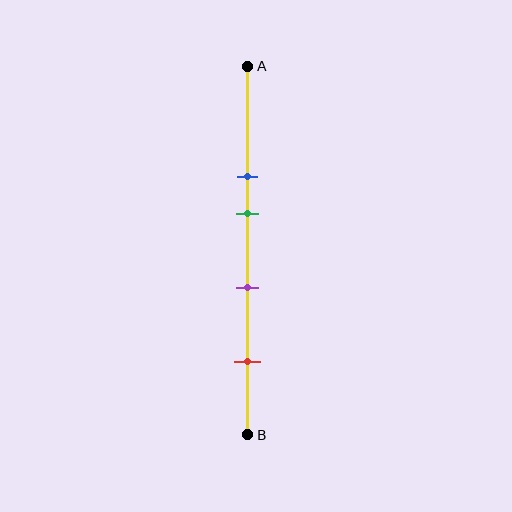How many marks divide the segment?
There are 4 marks dividing the segment.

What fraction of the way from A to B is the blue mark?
The blue mark is approximately 30% (0.3) of the way from A to B.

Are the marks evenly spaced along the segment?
No, the marks are not evenly spaced.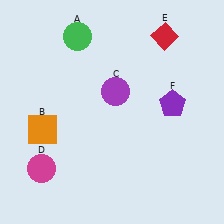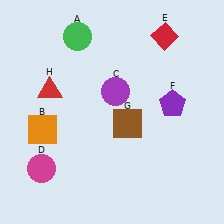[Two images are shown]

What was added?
A brown square (G), a red triangle (H) were added in Image 2.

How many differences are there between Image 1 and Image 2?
There are 2 differences between the two images.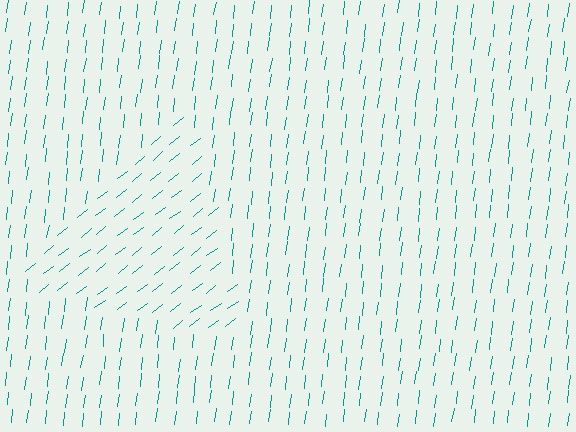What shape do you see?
I see a triangle.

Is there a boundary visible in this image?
Yes, there is a texture boundary formed by a change in line orientation.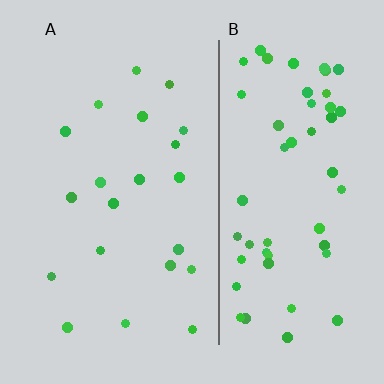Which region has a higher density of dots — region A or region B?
B (the right).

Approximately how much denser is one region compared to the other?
Approximately 2.6× — region B over region A.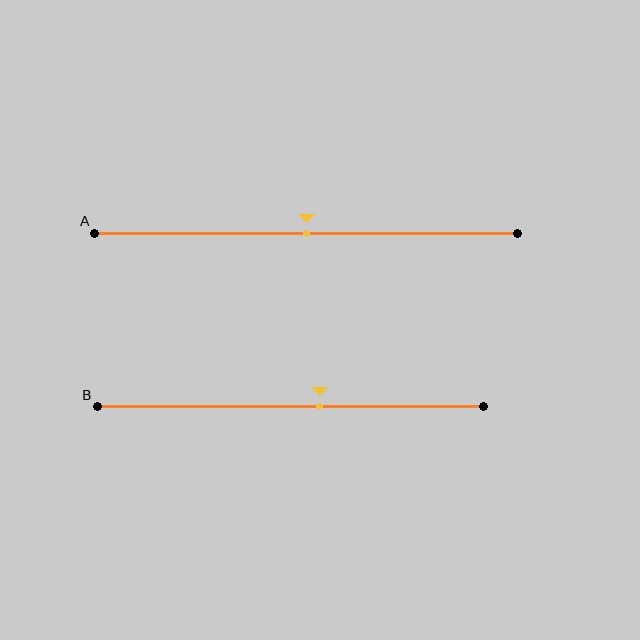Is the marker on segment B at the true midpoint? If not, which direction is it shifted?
No, the marker on segment B is shifted to the right by about 8% of the segment length.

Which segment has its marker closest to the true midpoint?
Segment A has its marker closest to the true midpoint.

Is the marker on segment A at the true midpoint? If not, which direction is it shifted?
Yes, the marker on segment A is at the true midpoint.